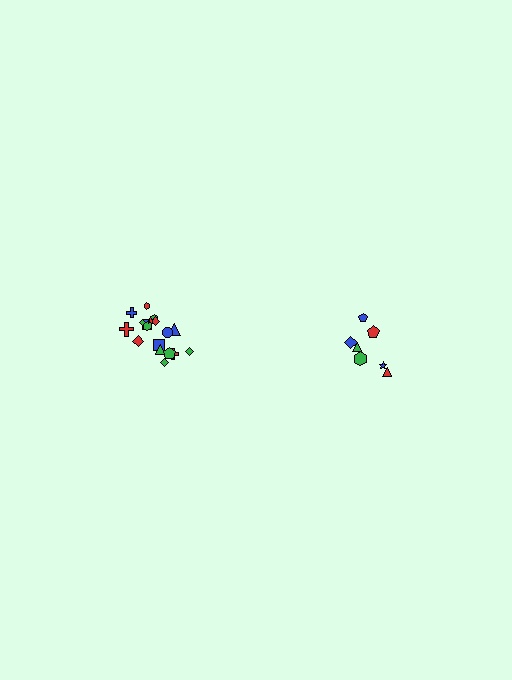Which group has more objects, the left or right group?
The left group.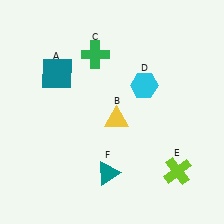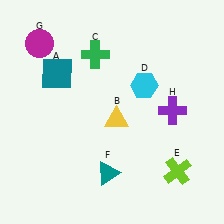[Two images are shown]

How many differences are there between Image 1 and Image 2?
There are 2 differences between the two images.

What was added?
A magenta circle (G), a purple cross (H) were added in Image 2.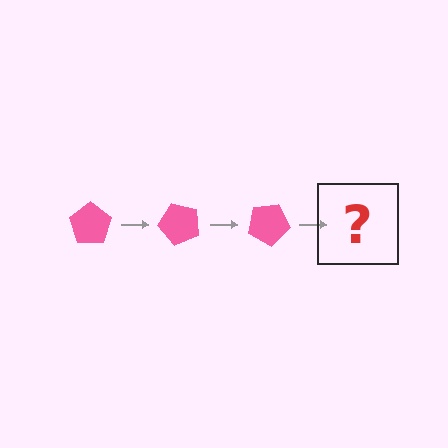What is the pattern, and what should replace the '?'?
The pattern is that the pentagon rotates 50 degrees each step. The '?' should be a pink pentagon rotated 150 degrees.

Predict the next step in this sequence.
The next step is a pink pentagon rotated 150 degrees.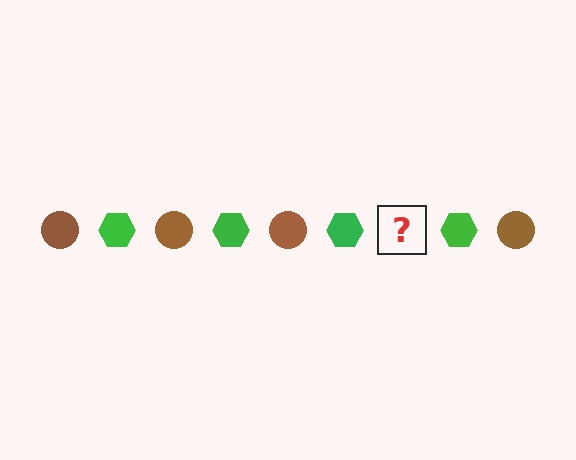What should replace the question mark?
The question mark should be replaced with a brown circle.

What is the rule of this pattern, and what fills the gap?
The rule is that the pattern alternates between brown circle and green hexagon. The gap should be filled with a brown circle.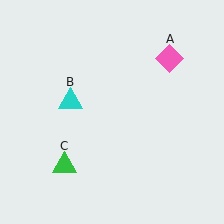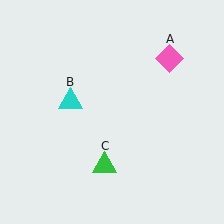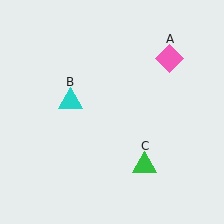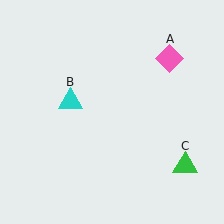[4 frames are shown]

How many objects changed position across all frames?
1 object changed position: green triangle (object C).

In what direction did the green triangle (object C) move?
The green triangle (object C) moved right.